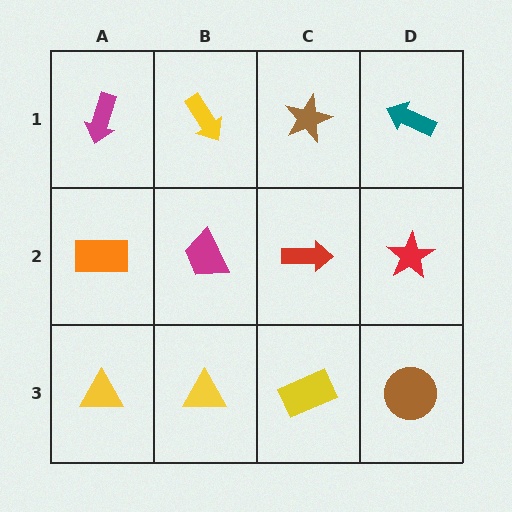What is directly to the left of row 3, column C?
A yellow triangle.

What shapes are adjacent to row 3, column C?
A red arrow (row 2, column C), a yellow triangle (row 3, column B), a brown circle (row 3, column D).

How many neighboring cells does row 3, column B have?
3.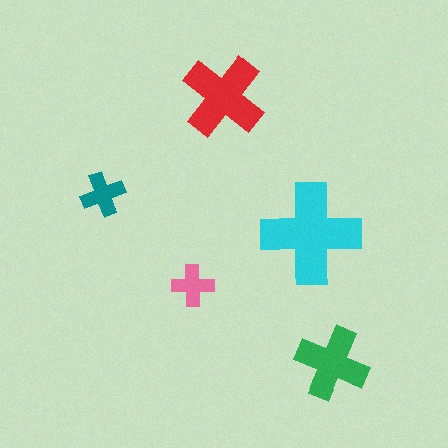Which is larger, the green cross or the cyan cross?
The cyan one.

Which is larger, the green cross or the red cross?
The red one.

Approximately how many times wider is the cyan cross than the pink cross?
About 2.5 times wider.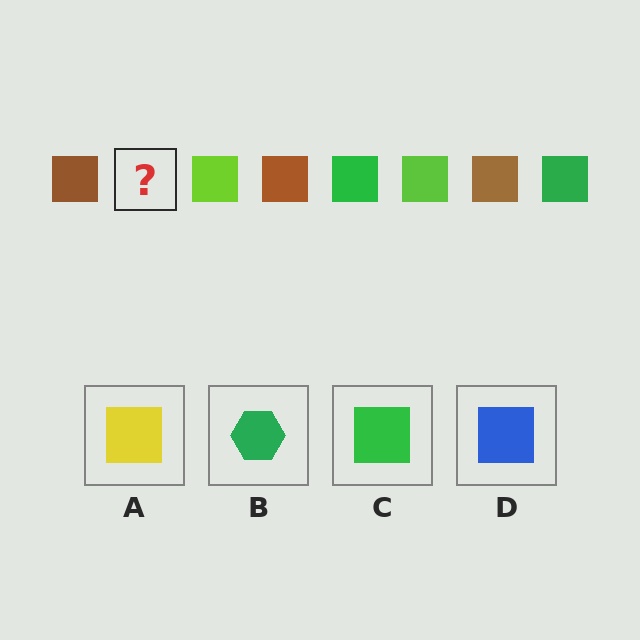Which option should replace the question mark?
Option C.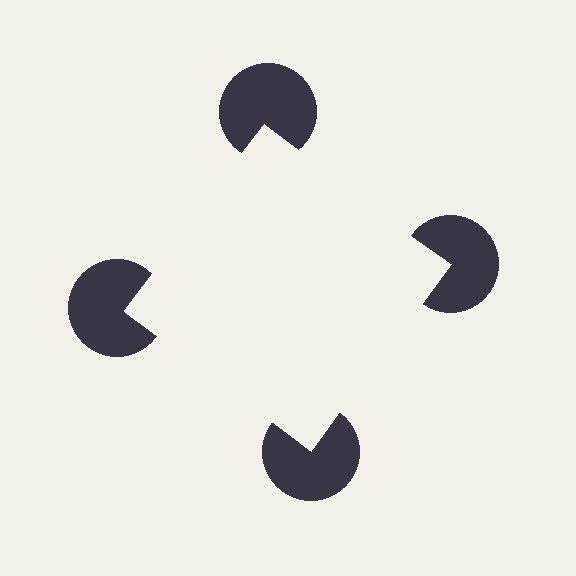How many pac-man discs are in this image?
There are 4 — one at each vertex of the illusory square.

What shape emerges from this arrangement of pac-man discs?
An illusory square — its edges are inferred from the aligned wedge cuts in the pac-man discs, not physically drawn.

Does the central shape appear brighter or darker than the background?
It typically appears slightly brighter than the background, even though no actual brightness change is drawn.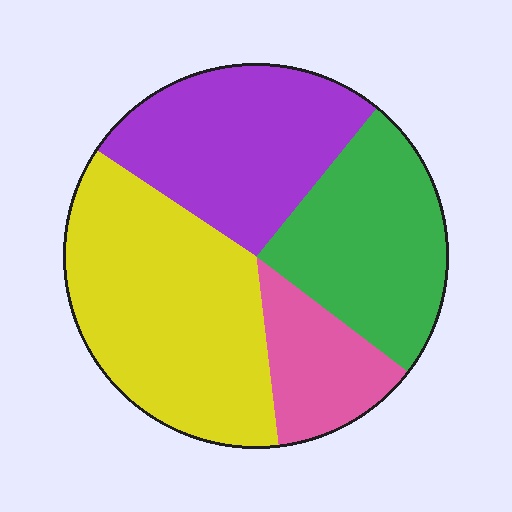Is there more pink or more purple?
Purple.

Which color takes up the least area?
Pink, at roughly 15%.